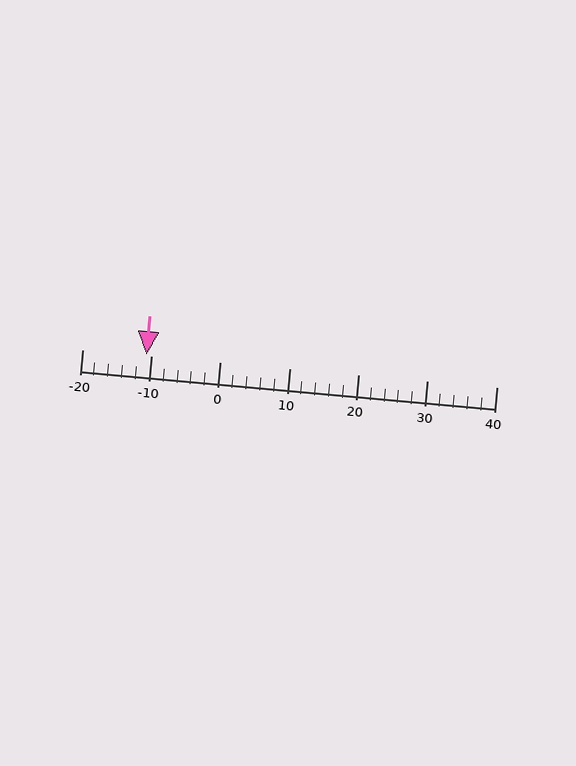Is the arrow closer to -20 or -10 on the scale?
The arrow is closer to -10.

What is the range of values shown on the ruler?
The ruler shows values from -20 to 40.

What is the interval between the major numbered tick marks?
The major tick marks are spaced 10 units apart.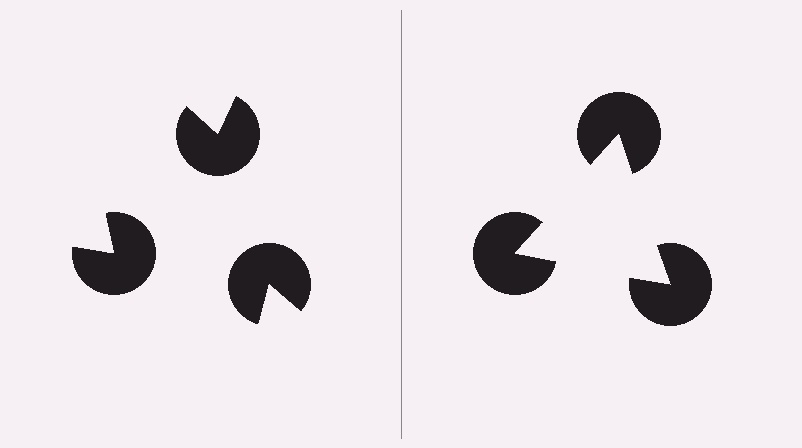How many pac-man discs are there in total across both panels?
6 — 3 on each side.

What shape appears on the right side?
An illusory triangle.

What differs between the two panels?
The pac-man discs are positioned identically on both sides; only the wedge orientations differ. On the right they align to a triangle; on the left they are misaligned.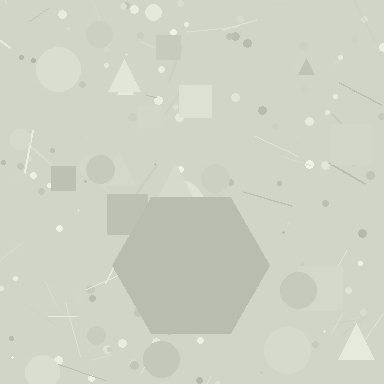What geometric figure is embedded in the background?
A hexagon is embedded in the background.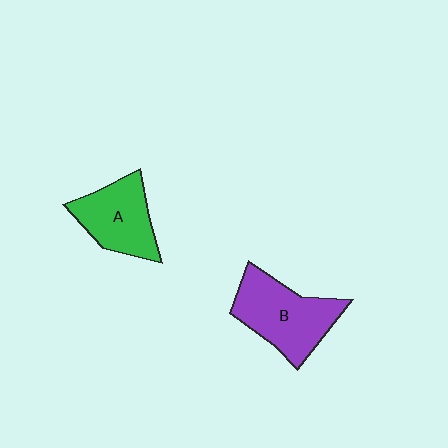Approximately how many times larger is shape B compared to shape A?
Approximately 1.2 times.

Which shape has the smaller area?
Shape A (green).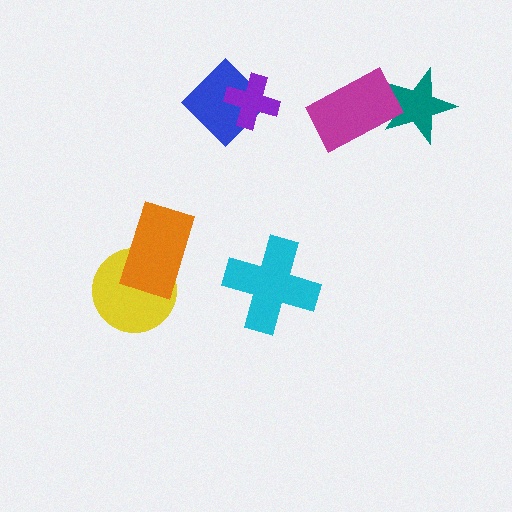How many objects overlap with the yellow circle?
1 object overlaps with the yellow circle.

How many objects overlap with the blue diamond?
1 object overlaps with the blue diamond.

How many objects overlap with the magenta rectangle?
1 object overlaps with the magenta rectangle.